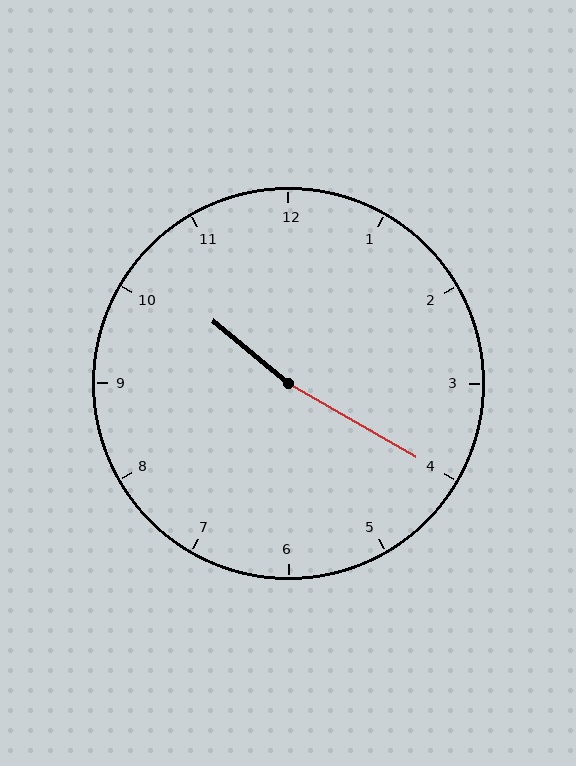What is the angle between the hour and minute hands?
Approximately 170 degrees.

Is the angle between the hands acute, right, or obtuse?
It is obtuse.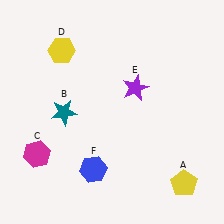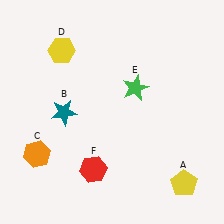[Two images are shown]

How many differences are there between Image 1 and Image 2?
There are 3 differences between the two images.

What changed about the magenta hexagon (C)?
In Image 1, C is magenta. In Image 2, it changed to orange.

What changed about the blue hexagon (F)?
In Image 1, F is blue. In Image 2, it changed to red.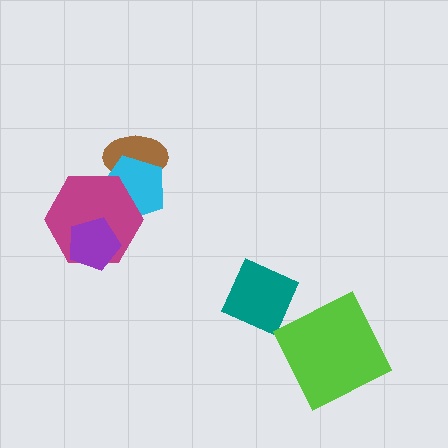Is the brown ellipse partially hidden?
Yes, it is partially covered by another shape.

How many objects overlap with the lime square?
0 objects overlap with the lime square.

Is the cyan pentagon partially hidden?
Yes, it is partially covered by another shape.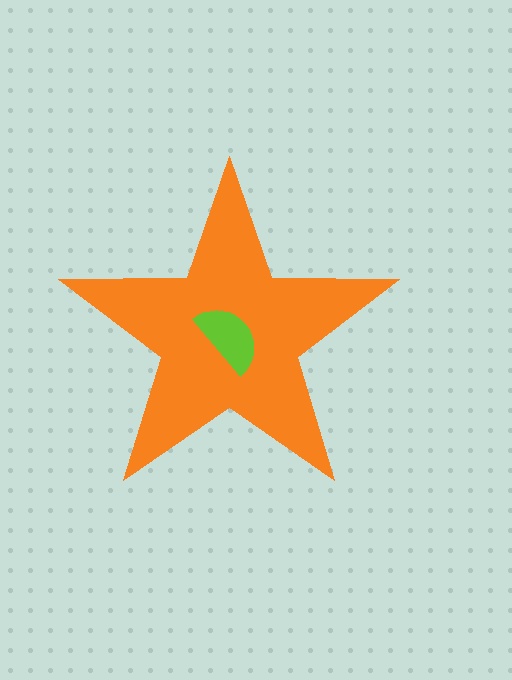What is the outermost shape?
The orange star.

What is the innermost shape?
The lime semicircle.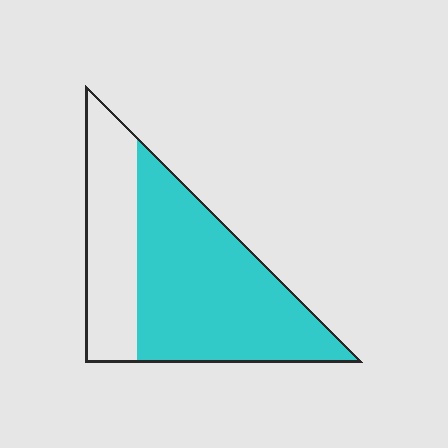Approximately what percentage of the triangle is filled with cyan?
Approximately 65%.